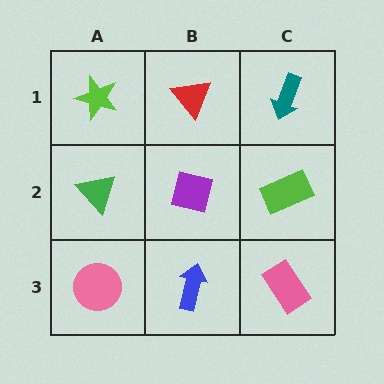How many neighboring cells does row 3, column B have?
3.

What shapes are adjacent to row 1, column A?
A green triangle (row 2, column A), a red triangle (row 1, column B).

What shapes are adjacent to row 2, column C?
A teal arrow (row 1, column C), a pink rectangle (row 3, column C), a purple square (row 2, column B).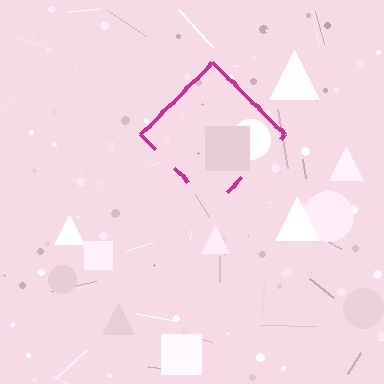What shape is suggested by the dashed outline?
The dashed outline suggests a diamond.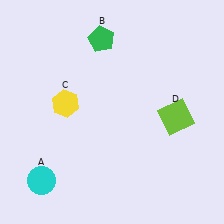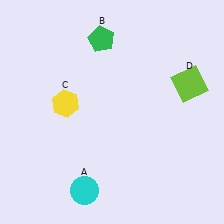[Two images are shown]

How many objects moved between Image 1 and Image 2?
2 objects moved between the two images.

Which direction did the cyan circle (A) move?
The cyan circle (A) moved right.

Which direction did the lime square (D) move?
The lime square (D) moved up.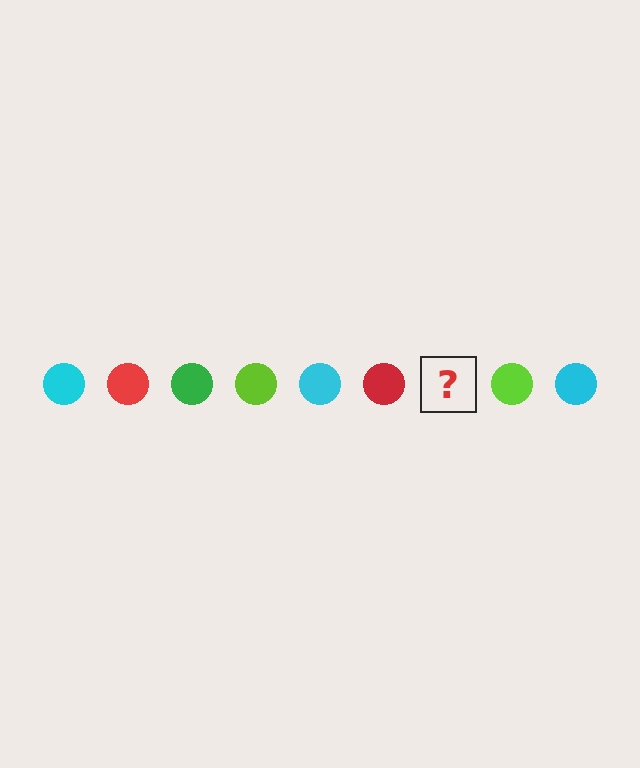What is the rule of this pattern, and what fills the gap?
The rule is that the pattern cycles through cyan, red, green, lime circles. The gap should be filled with a green circle.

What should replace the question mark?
The question mark should be replaced with a green circle.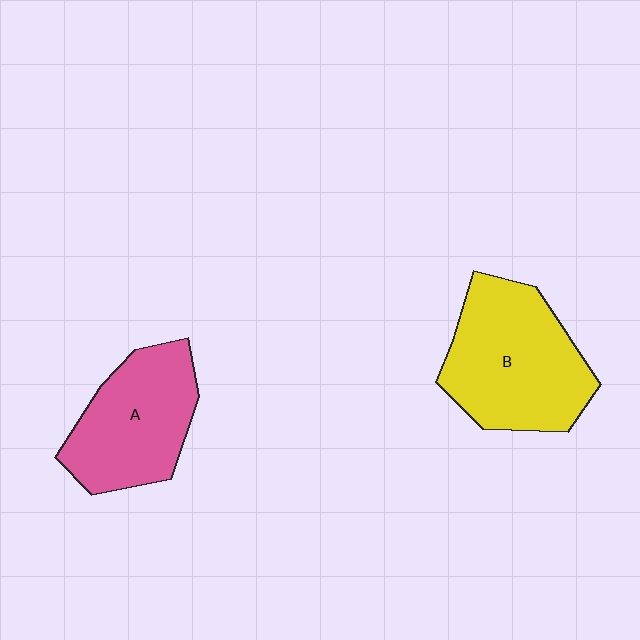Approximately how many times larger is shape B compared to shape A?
Approximately 1.2 times.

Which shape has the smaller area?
Shape A (pink).